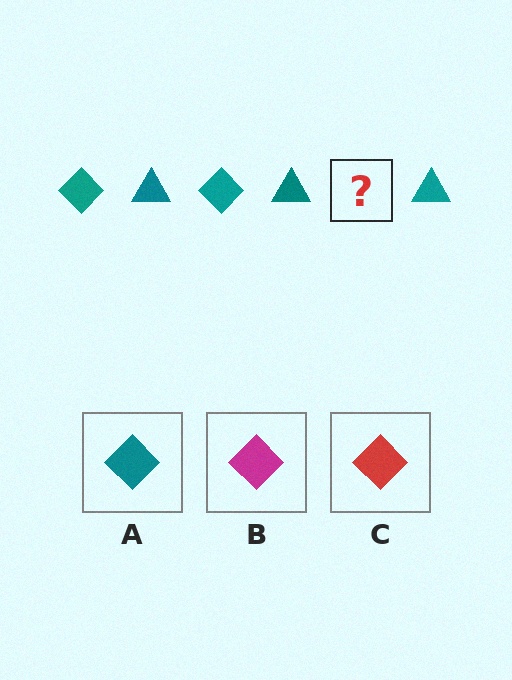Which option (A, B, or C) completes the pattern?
A.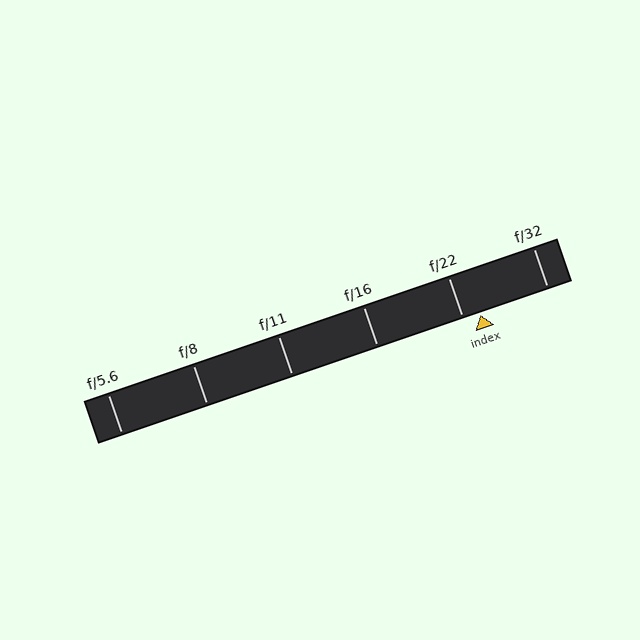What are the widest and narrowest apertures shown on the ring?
The widest aperture shown is f/5.6 and the narrowest is f/32.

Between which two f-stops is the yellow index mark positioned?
The index mark is between f/22 and f/32.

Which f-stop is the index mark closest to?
The index mark is closest to f/22.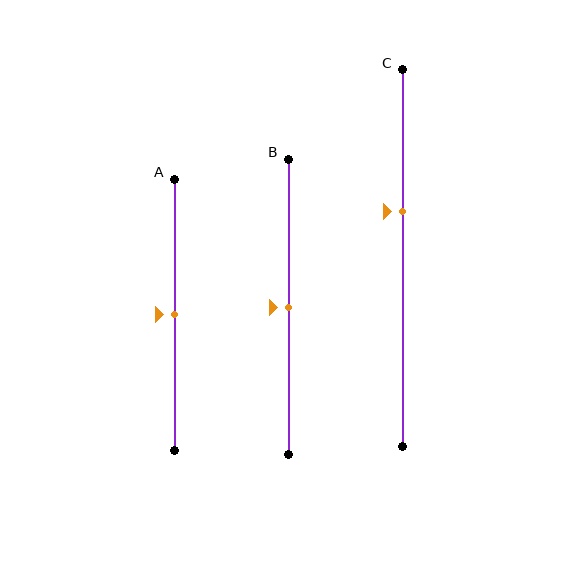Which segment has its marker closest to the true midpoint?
Segment A has its marker closest to the true midpoint.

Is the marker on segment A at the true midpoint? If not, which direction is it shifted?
Yes, the marker on segment A is at the true midpoint.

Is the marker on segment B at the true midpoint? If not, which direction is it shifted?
Yes, the marker on segment B is at the true midpoint.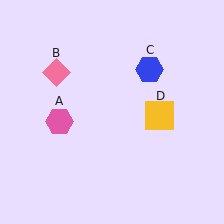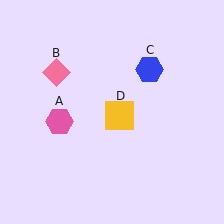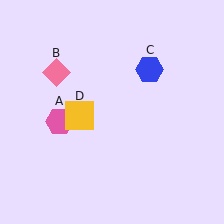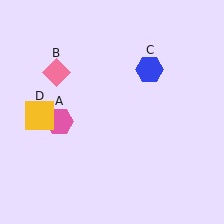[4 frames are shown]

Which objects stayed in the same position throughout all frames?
Pink hexagon (object A) and pink diamond (object B) and blue hexagon (object C) remained stationary.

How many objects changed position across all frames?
1 object changed position: yellow square (object D).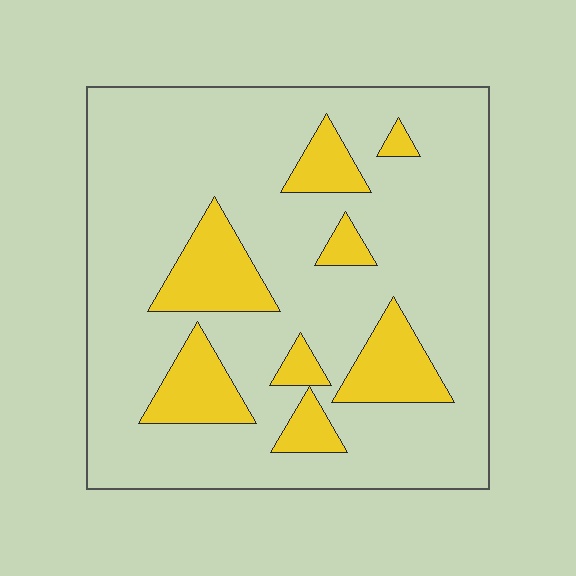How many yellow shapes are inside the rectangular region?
8.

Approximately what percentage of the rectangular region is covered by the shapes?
Approximately 20%.